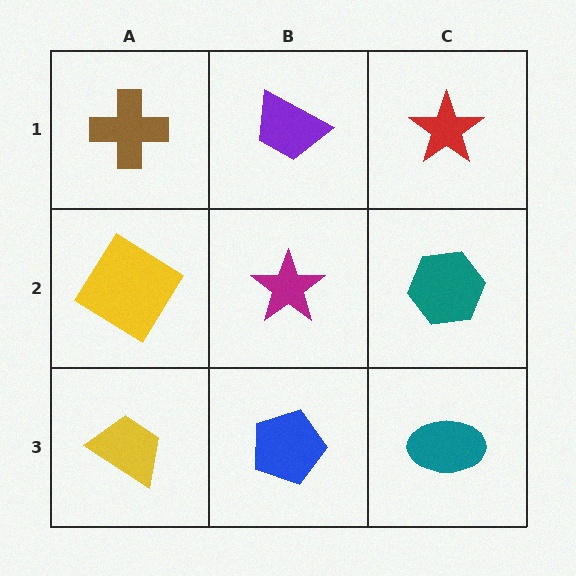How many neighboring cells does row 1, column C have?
2.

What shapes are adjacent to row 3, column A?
A yellow diamond (row 2, column A), a blue pentagon (row 3, column B).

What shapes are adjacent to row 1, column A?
A yellow diamond (row 2, column A), a purple trapezoid (row 1, column B).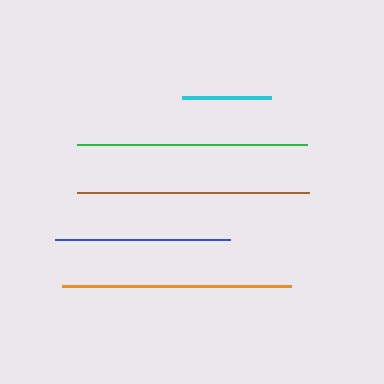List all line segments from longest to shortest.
From longest to shortest: brown, green, orange, blue, cyan.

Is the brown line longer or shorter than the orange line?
The brown line is longer than the orange line.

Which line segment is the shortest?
The cyan line is the shortest at approximately 88 pixels.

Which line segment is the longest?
The brown line is the longest at approximately 233 pixels.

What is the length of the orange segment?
The orange segment is approximately 229 pixels long.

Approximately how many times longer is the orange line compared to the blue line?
The orange line is approximately 1.3 times the length of the blue line.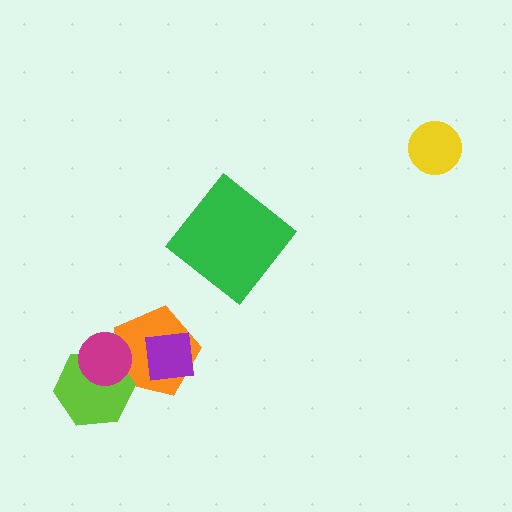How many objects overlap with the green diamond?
0 objects overlap with the green diamond.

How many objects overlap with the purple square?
1 object overlaps with the purple square.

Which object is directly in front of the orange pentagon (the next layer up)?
The purple square is directly in front of the orange pentagon.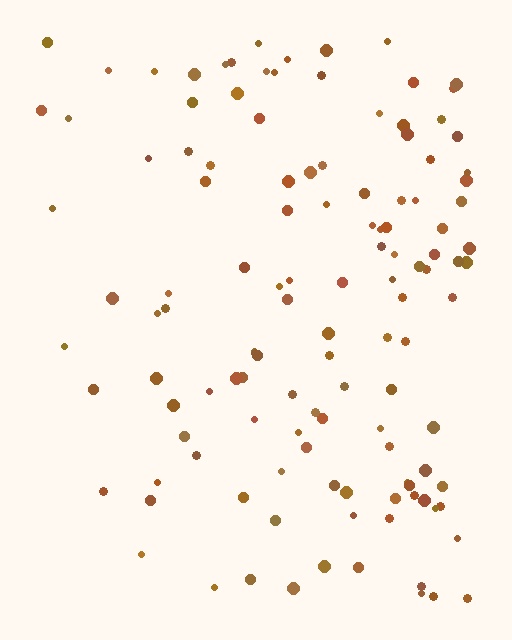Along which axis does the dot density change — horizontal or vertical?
Horizontal.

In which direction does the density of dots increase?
From left to right, with the right side densest.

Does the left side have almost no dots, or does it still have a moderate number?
Still a moderate number, just noticeably fewer than the right.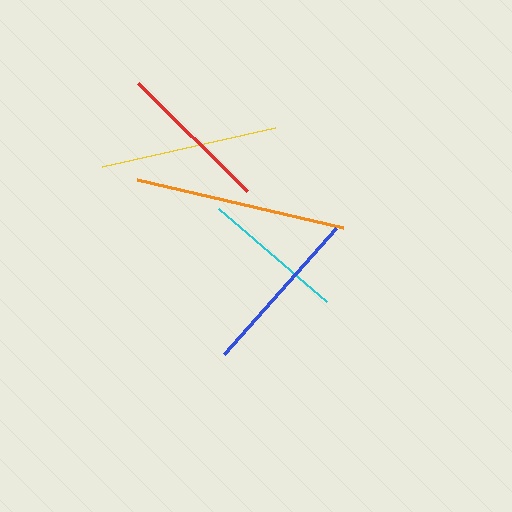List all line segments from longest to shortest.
From longest to shortest: orange, yellow, blue, red, cyan.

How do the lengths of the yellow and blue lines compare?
The yellow and blue lines are approximately the same length.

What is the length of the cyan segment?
The cyan segment is approximately 143 pixels long.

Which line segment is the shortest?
The cyan line is the shortest at approximately 143 pixels.